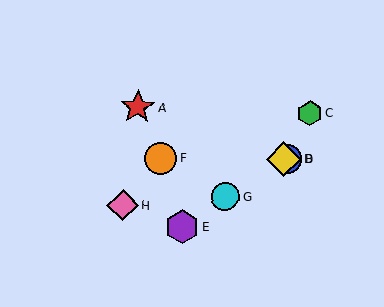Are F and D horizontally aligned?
Yes, both are at y≈158.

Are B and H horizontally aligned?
No, B is at y≈159 and H is at y≈206.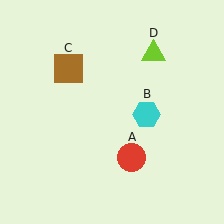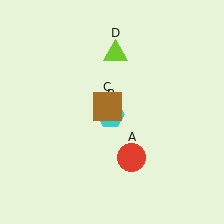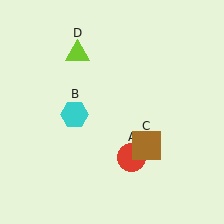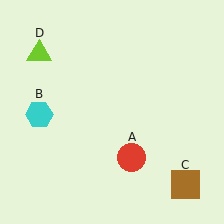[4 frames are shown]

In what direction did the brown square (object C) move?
The brown square (object C) moved down and to the right.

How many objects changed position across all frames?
3 objects changed position: cyan hexagon (object B), brown square (object C), lime triangle (object D).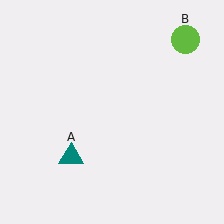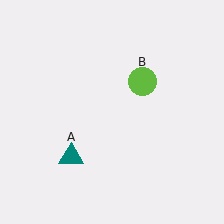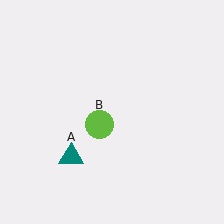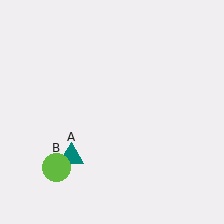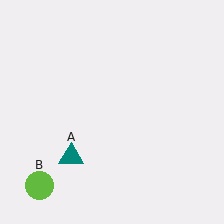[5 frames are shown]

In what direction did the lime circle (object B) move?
The lime circle (object B) moved down and to the left.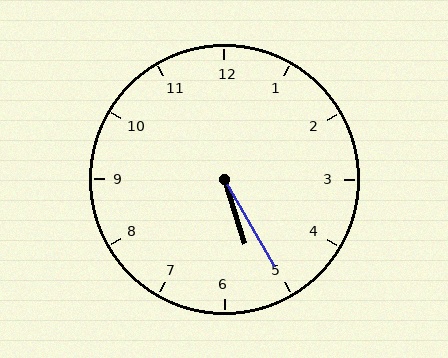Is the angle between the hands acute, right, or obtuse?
It is acute.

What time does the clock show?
5:25.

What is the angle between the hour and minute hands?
Approximately 12 degrees.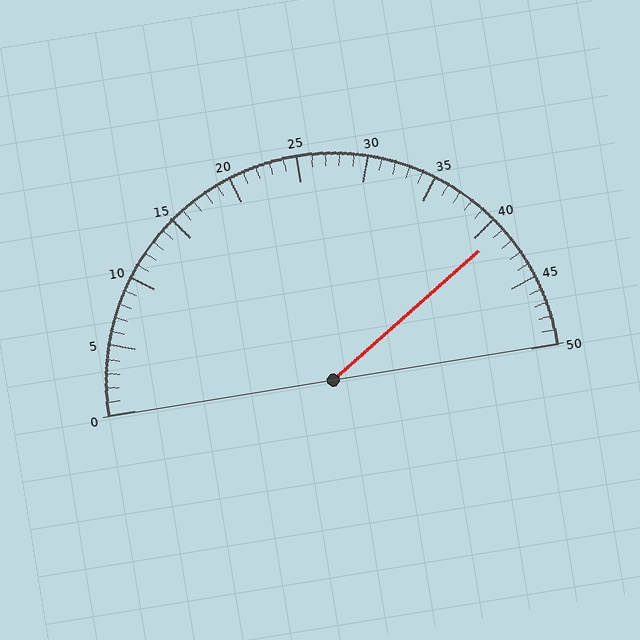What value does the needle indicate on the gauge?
The needle indicates approximately 41.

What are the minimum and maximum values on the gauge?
The gauge ranges from 0 to 50.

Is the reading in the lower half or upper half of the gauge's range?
The reading is in the upper half of the range (0 to 50).